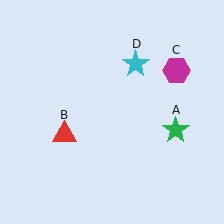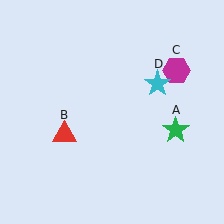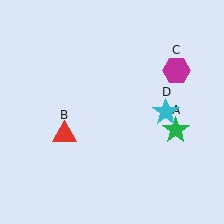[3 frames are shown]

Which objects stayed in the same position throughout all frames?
Green star (object A) and red triangle (object B) and magenta hexagon (object C) remained stationary.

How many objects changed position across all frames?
1 object changed position: cyan star (object D).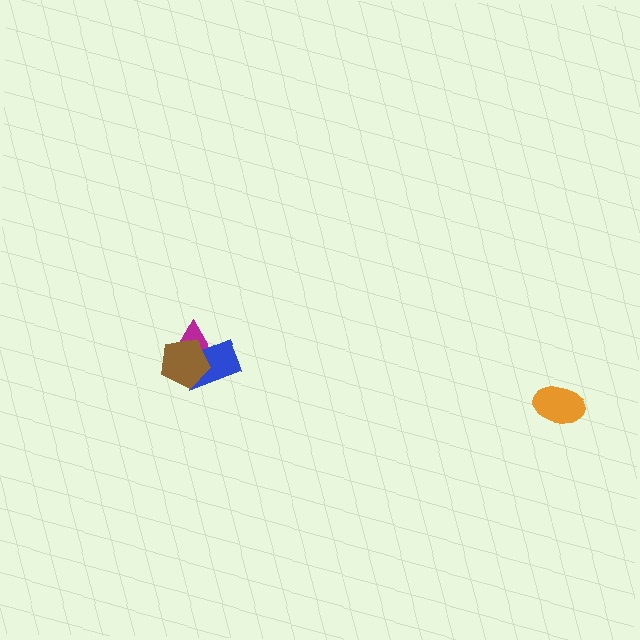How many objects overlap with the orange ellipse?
0 objects overlap with the orange ellipse.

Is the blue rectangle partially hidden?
Yes, it is partially covered by another shape.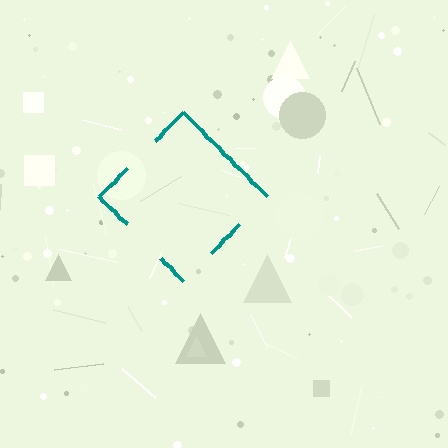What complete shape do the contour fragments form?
The contour fragments form a diamond.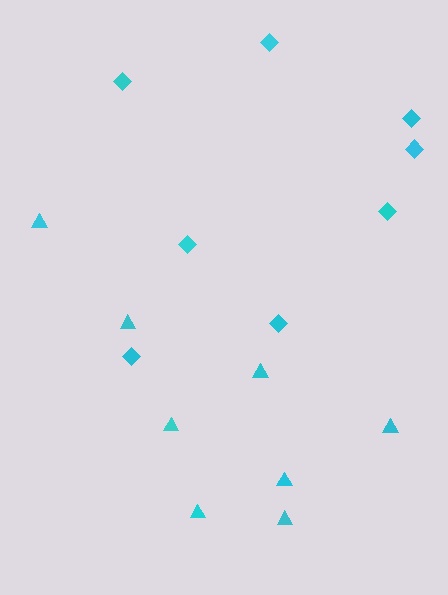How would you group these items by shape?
There are 2 groups: one group of triangles (8) and one group of diamonds (8).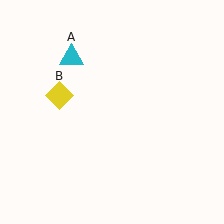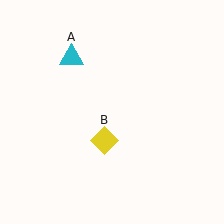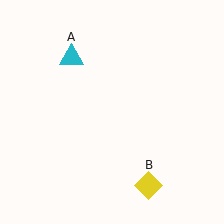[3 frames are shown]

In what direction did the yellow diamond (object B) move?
The yellow diamond (object B) moved down and to the right.